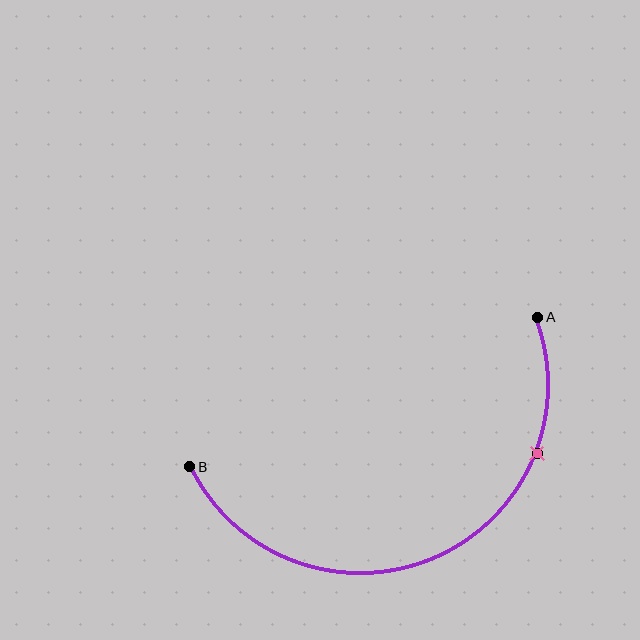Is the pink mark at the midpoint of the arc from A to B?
No. The pink mark lies on the arc but is closer to endpoint A. The arc midpoint would be at the point on the curve equidistant along the arc from both A and B.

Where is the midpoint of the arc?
The arc midpoint is the point on the curve farthest from the straight line joining A and B. It sits below that line.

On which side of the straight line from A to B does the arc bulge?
The arc bulges below the straight line connecting A and B.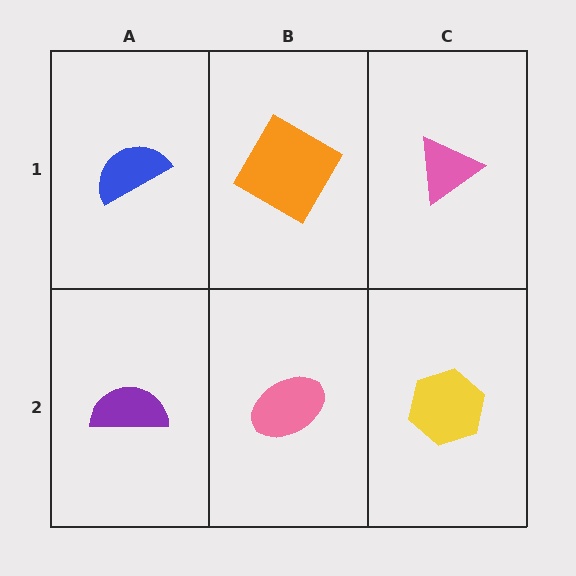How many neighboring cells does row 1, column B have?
3.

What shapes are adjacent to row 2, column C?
A pink triangle (row 1, column C), a pink ellipse (row 2, column B).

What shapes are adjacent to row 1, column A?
A purple semicircle (row 2, column A), an orange diamond (row 1, column B).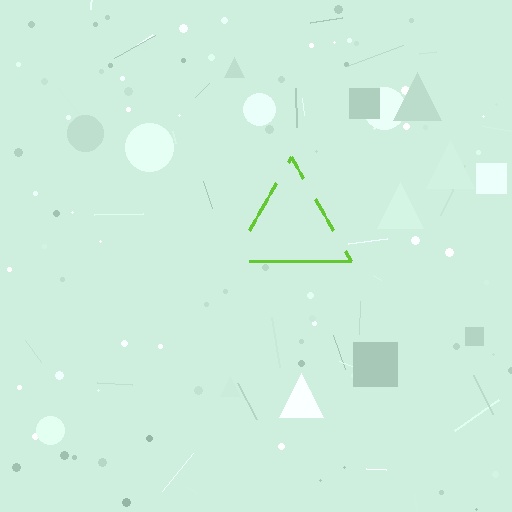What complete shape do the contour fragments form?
The contour fragments form a triangle.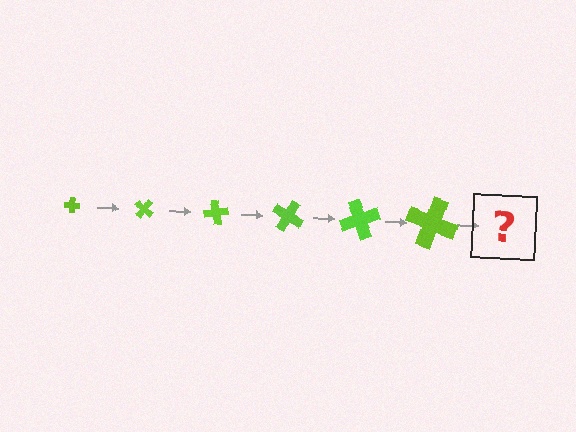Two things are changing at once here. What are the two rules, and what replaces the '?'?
The two rules are that the cross grows larger each step and it rotates 40 degrees each step. The '?' should be a cross, larger than the previous one and rotated 240 degrees from the start.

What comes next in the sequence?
The next element should be a cross, larger than the previous one and rotated 240 degrees from the start.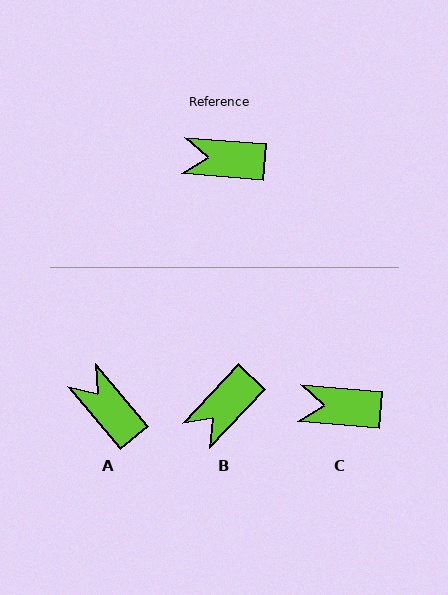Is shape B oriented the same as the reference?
No, it is off by about 51 degrees.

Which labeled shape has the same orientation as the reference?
C.